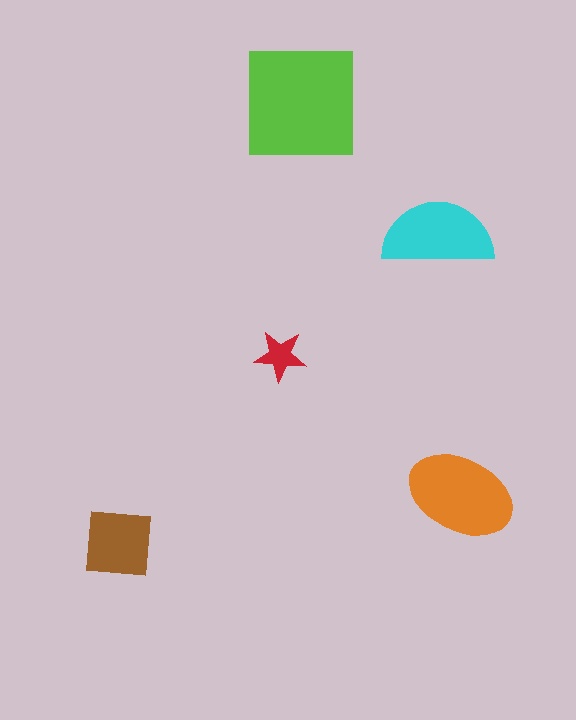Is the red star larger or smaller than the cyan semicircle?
Smaller.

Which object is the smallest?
The red star.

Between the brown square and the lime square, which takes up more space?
The lime square.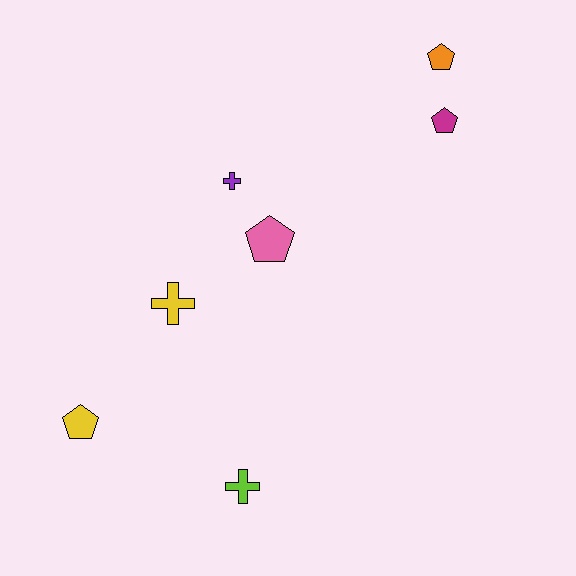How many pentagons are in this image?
There are 4 pentagons.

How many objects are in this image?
There are 7 objects.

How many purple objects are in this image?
There is 1 purple object.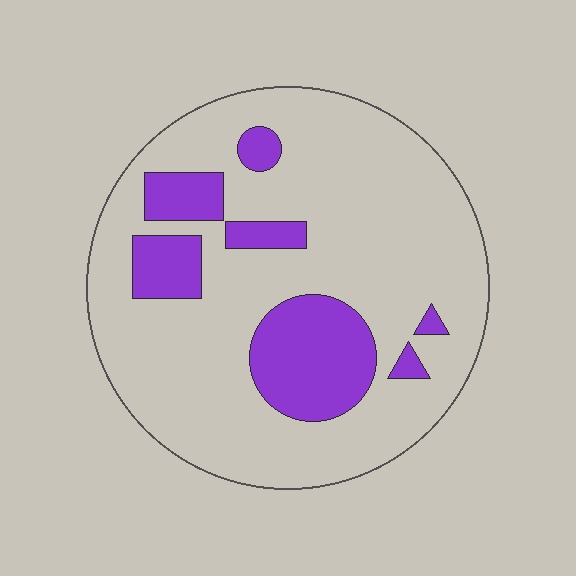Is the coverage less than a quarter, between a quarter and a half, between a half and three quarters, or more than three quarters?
Less than a quarter.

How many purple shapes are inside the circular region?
7.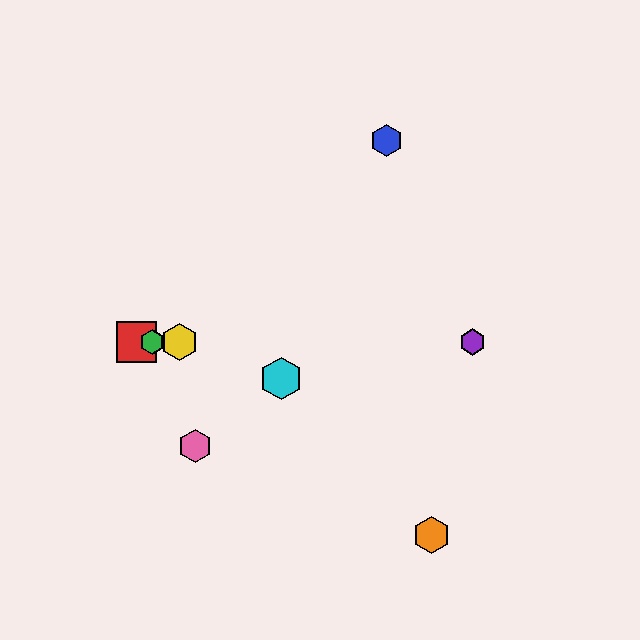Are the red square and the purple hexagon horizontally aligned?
Yes, both are at y≈342.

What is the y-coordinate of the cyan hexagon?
The cyan hexagon is at y≈378.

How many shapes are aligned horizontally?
4 shapes (the red square, the green hexagon, the yellow hexagon, the purple hexagon) are aligned horizontally.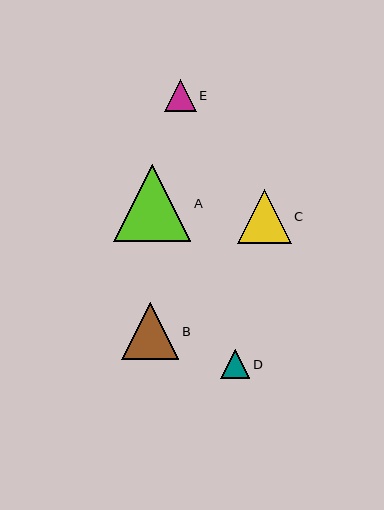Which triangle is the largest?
Triangle A is the largest with a size of approximately 77 pixels.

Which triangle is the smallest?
Triangle D is the smallest with a size of approximately 29 pixels.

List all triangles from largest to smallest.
From largest to smallest: A, B, C, E, D.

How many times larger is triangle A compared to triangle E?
Triangle A is approximately 2.4 times the size of triangle E.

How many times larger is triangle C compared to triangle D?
Triangle C is approximately 1.8 times the size of triangle D.